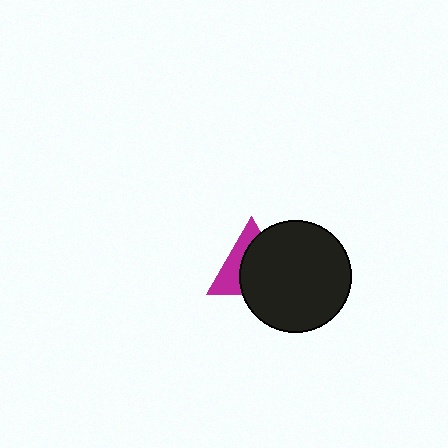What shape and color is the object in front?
The object in front is a black circle.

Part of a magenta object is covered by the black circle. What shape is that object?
It is a triangle.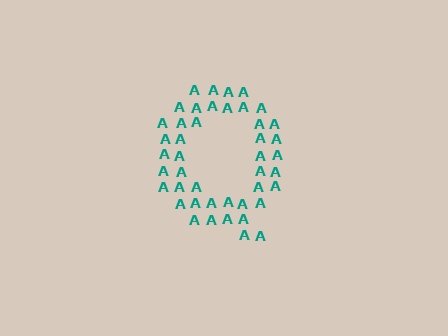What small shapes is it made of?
It is made of small letter A's.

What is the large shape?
The large shape is the letter Q.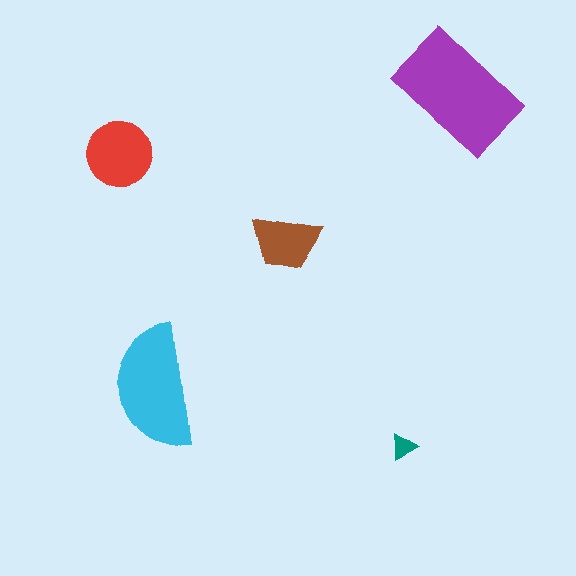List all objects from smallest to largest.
The teal triangle, the brown trapezoid, the red circle, the cyan semicircle, the purple rectangle.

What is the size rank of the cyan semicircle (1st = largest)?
2nd.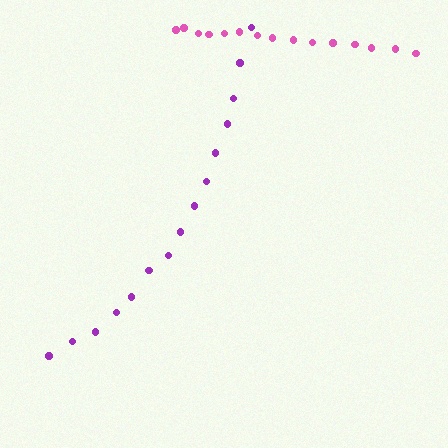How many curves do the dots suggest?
There are 2 distinct paths.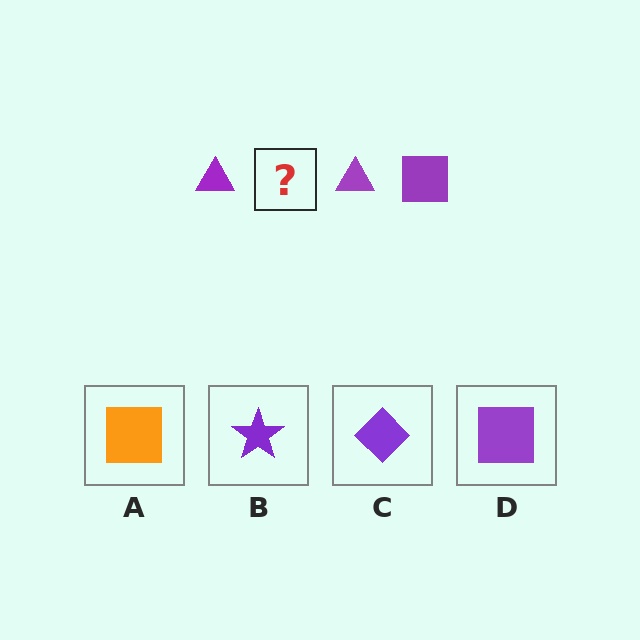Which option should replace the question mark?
Option D.